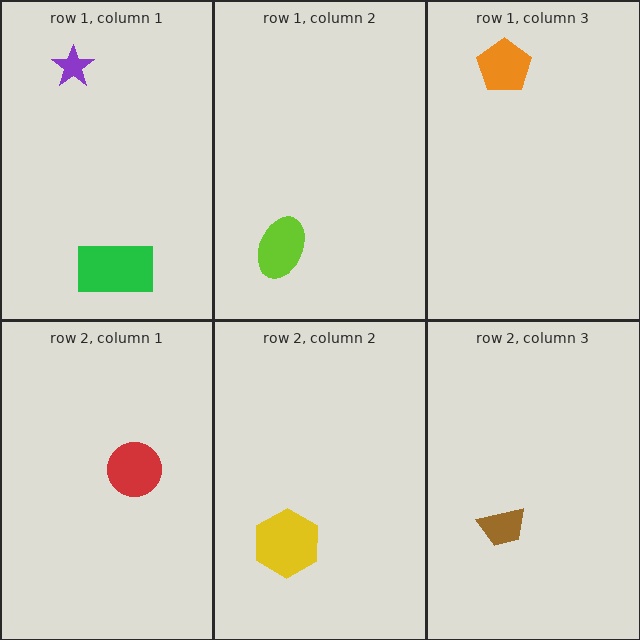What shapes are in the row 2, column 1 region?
The red circle.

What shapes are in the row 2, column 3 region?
The brown trapezoid.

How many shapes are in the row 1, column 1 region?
2.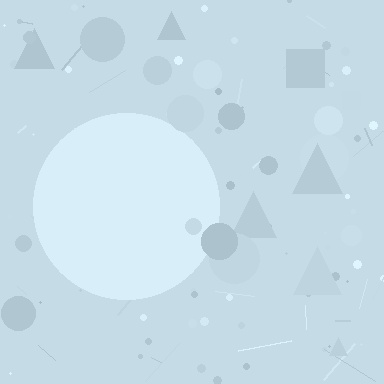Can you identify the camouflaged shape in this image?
The camouflaged shape is a circle.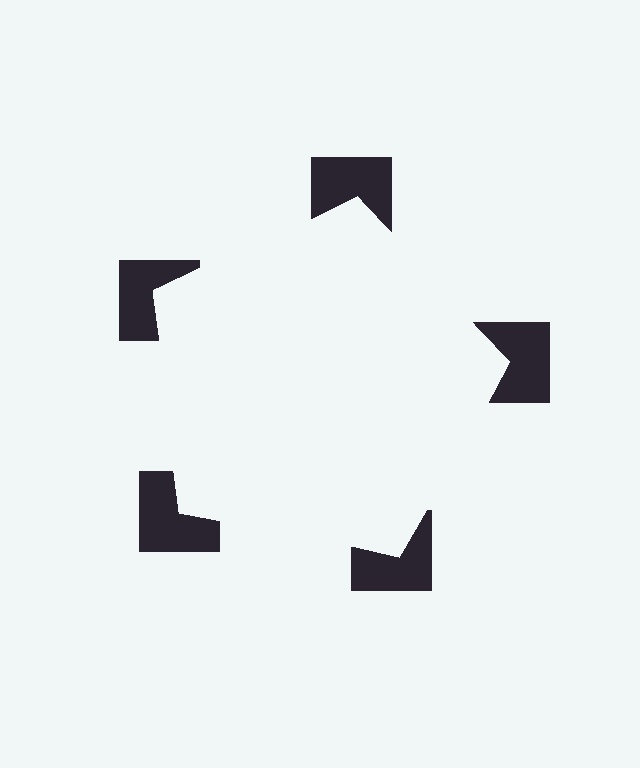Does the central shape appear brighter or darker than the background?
It typically appears slightly brighter than the background, even though no actual brightness change is drawn.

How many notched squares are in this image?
There are 5 — one at each vertex of the illusory pentagon.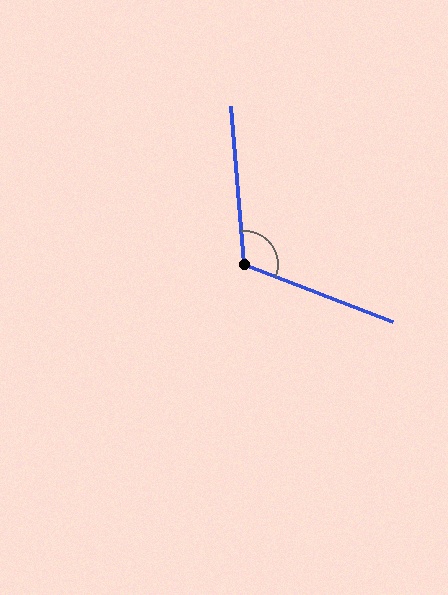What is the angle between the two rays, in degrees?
Approximately 115 degrees.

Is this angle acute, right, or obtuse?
It is obtuse.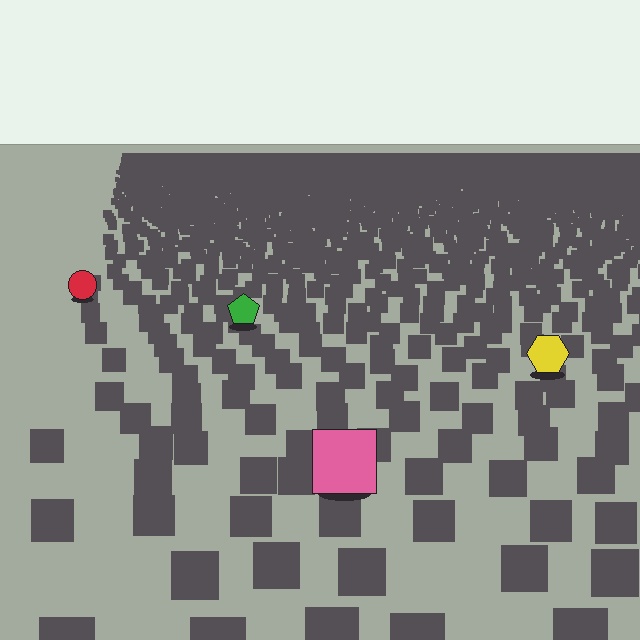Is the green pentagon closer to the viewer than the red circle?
Yes. The green pentagon is closer — you can tell from the texture gradient: the ground texture is coarser near it.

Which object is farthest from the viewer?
The red circle is farthest from the viewer. It appears smaller and the ground texture around it is denser.